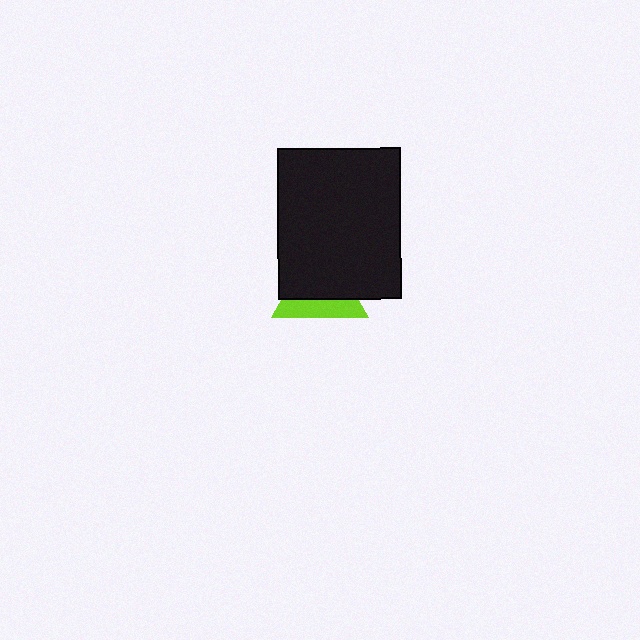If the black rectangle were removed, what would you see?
You would see the complete lime triangle.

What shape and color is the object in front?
The object in front is a black rectangle.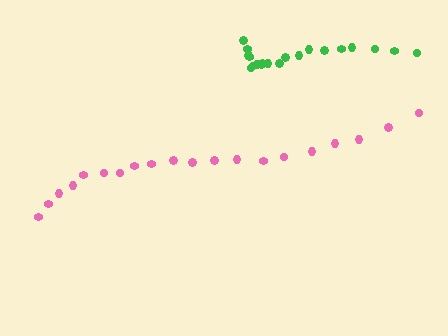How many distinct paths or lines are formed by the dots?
There are 2 distinct paths.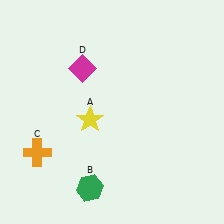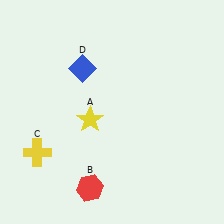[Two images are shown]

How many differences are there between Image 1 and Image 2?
There are 3 differences between the two images.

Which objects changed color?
B changed from green to red. C changed from orange to yellow. D changed from magenta to blue.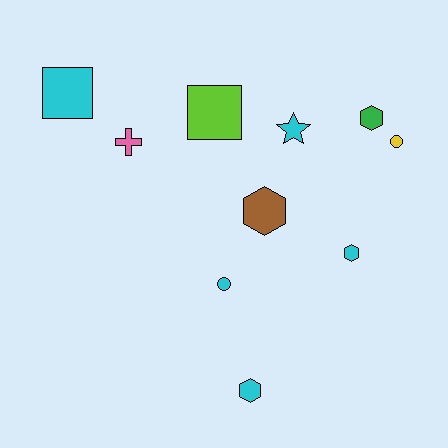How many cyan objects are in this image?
There are 5 cyan objects.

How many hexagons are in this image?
There are 4 hexagons.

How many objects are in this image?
There are 10 objects.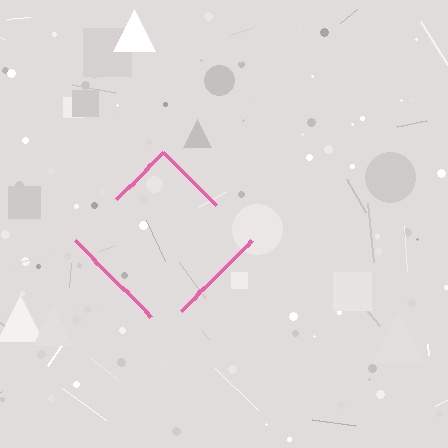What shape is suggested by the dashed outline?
The dashed outline suggests a diamond.